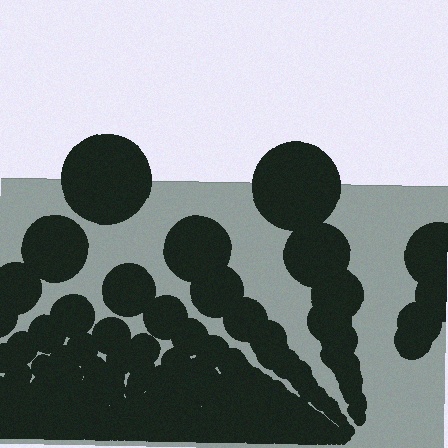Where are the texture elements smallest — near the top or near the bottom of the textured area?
Near the bottom.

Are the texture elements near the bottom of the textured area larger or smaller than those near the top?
Smaller. The gradient is inverted — elements near the bottom are smaller and denser.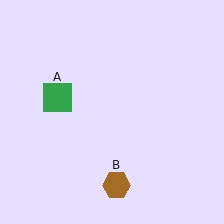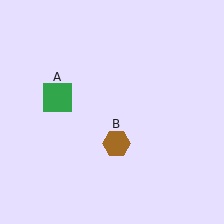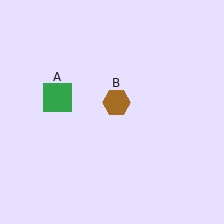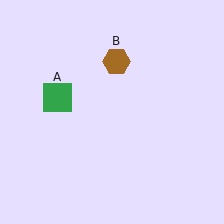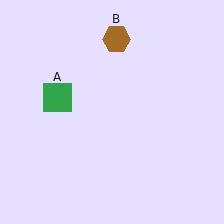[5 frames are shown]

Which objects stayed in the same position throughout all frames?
Green square (object A) remained stationary.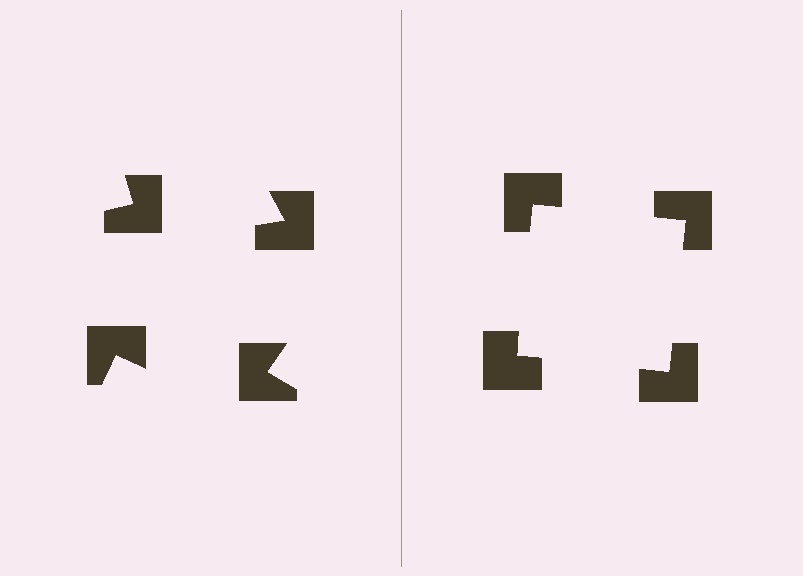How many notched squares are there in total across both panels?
8 — 4 on each side.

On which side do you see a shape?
An illusory square appears on the right side. On the left side the wedge cuts are rotated, so no coherent shape forms.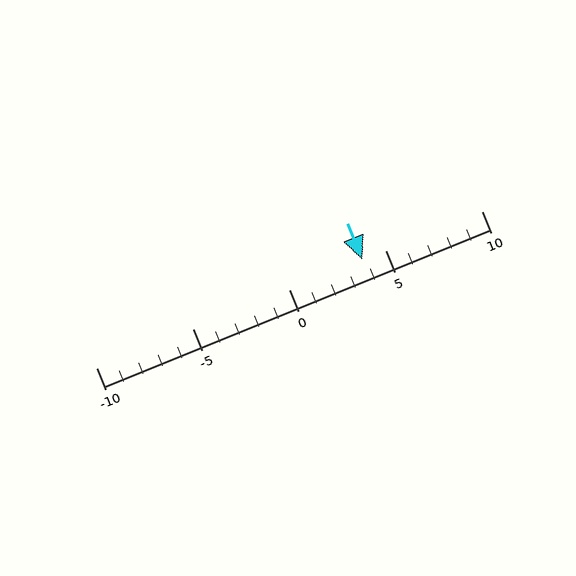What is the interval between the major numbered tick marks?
The major tick marks are spaced 5 units apart.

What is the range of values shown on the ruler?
The ruler shows values from -10 to 10.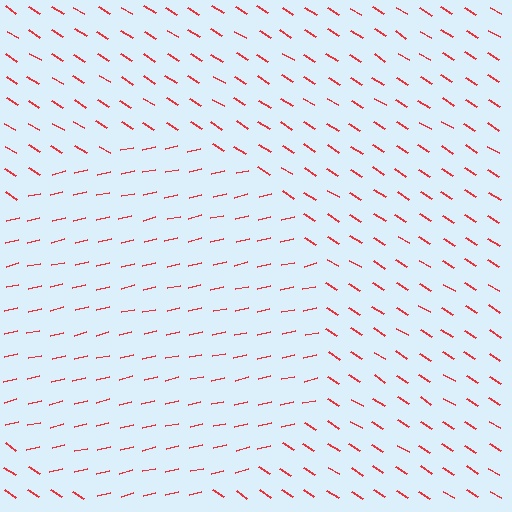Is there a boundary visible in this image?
Yes, there is a texture boundary formed by a change in line orientation.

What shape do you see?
I see a circle.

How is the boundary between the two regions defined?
The boundary is defined purely by a change in line orientation (approximately 45 degrees difference). All lines are the same color and thickness.